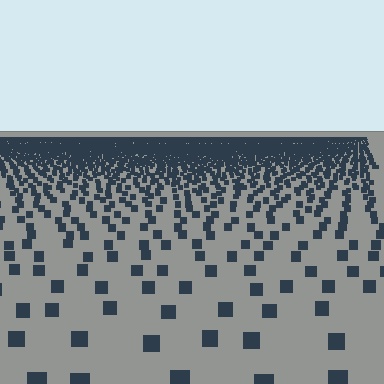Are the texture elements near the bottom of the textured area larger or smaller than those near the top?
Larger. Near the bottom, elements are closer to the viewer and appear at a bigger on-screen size.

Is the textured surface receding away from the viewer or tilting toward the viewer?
The surface is receding away from the viewer. Texture elements get smaller and denser toward the top.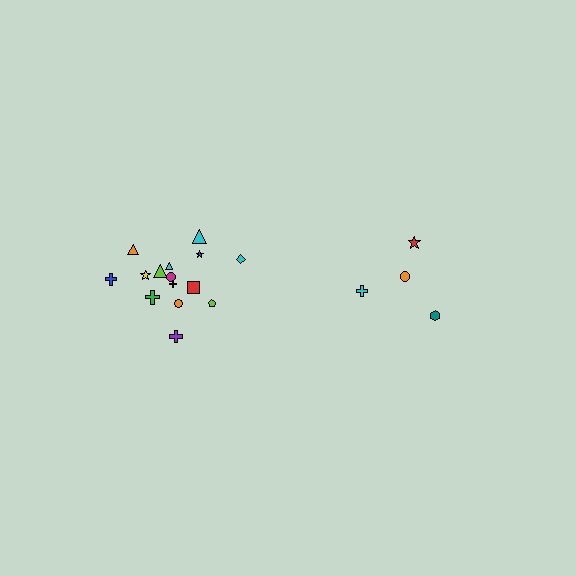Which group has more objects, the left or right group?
The left group.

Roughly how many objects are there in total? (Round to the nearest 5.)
Roughly 20 objects in total.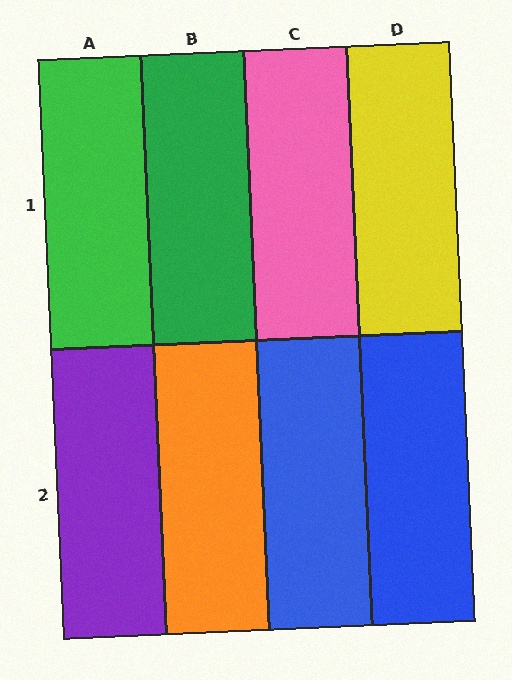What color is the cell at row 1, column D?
Yellow.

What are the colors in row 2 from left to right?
Purple, orange, blue, blue.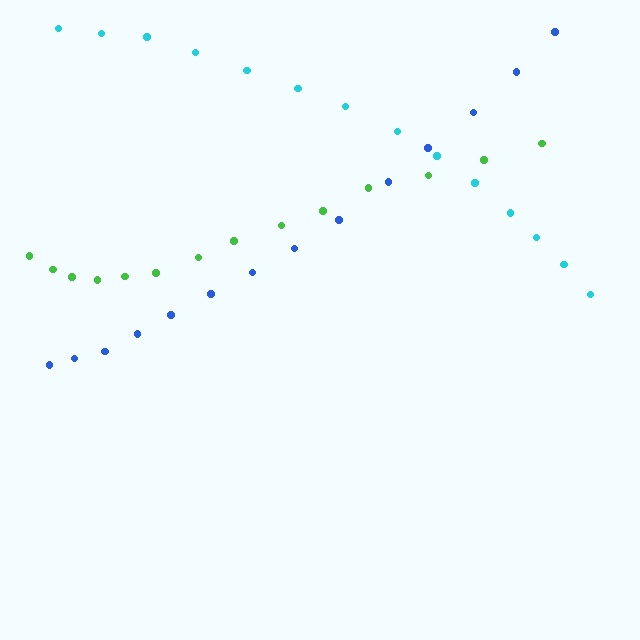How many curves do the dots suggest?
There are 3 distinct paths.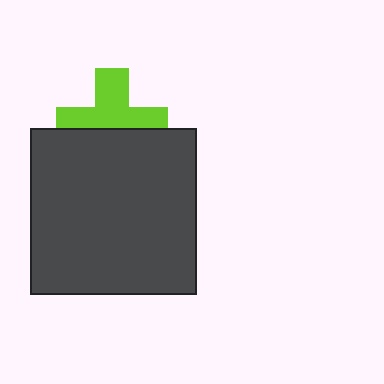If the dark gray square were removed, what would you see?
You would see the complete lime cross.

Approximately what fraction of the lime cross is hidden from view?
Roughly 44% of the lime cross is hidden behind the dark gray square.